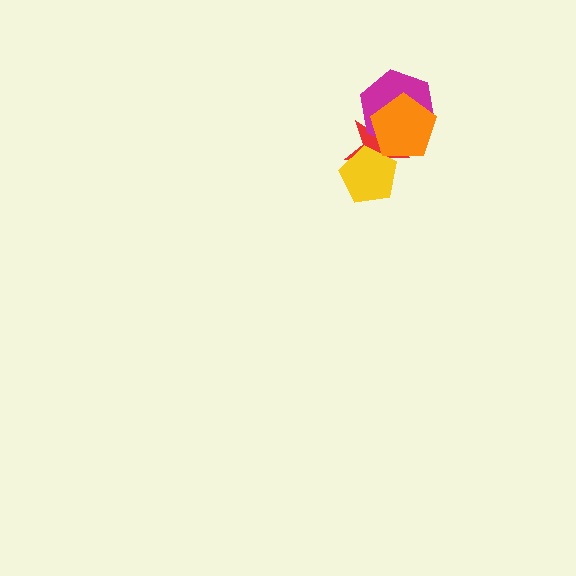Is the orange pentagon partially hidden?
No, no other shape covers it.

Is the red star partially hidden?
Yes, it is partially covered by another shape.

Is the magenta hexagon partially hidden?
Yes, it is partially covered by another shape.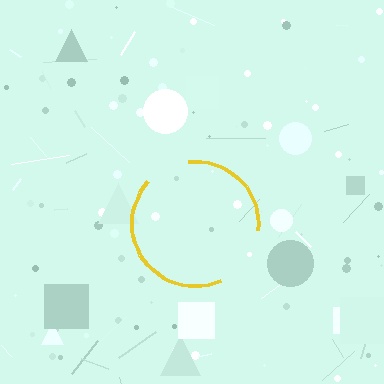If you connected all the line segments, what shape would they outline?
They would outline a circle.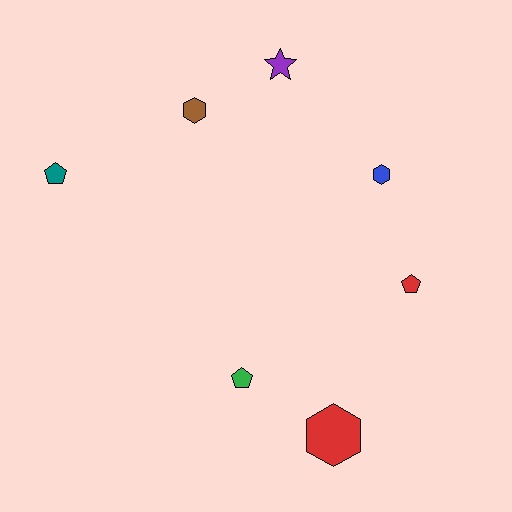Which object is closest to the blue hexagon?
The red pentagon is closest to the blue hexagon.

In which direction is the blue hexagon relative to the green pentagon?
The blue hexagon is above the green pentagon.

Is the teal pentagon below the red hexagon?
No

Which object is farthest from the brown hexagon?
The red hexagon is farthest from the brown hexagon.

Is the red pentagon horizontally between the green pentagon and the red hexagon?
No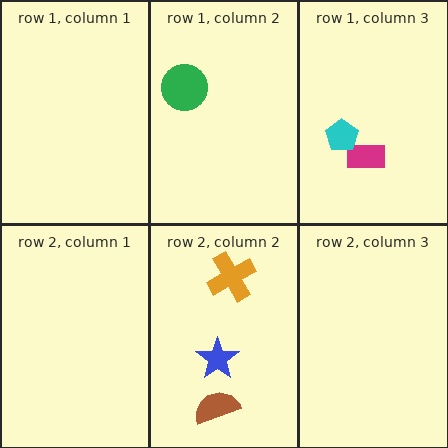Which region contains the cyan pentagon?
The row 1, column 3 region.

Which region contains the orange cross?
The row 2, column 2 region.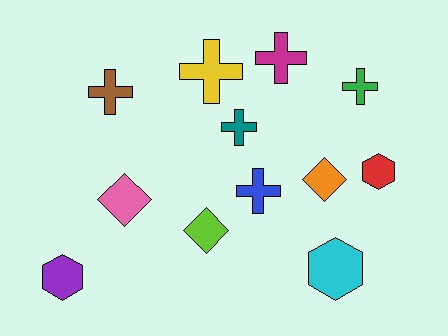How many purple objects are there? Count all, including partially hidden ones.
There is 1 purple object.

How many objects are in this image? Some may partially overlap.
There are 12 objects.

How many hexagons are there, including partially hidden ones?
There are 3 hexagons.